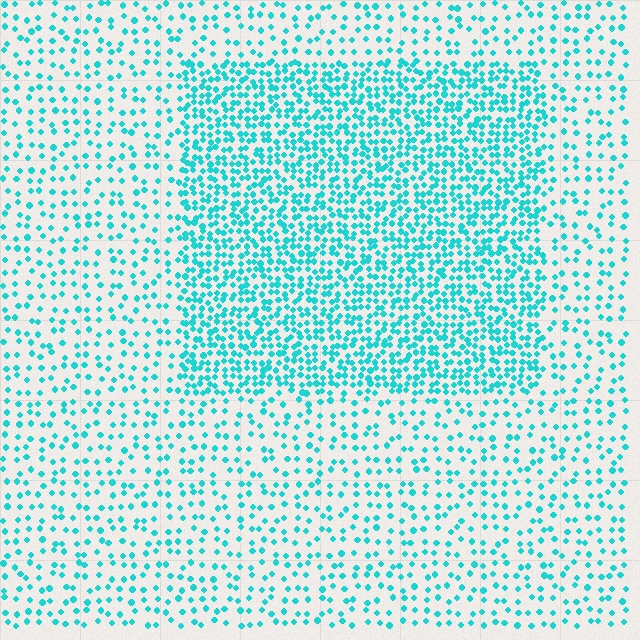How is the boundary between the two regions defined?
The boundary is defined by a change in element density (approximately 2.3x ratio). All elements are the same color, size, and shape.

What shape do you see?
I see a rectangle.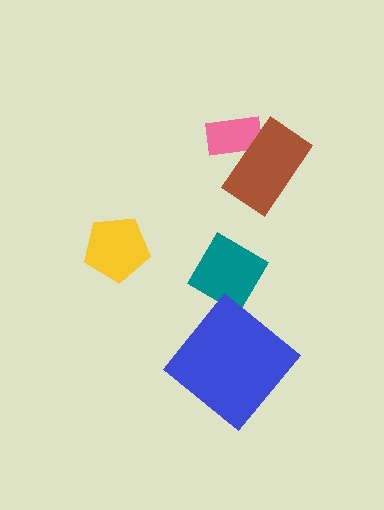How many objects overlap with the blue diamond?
0 objects overlap with the blue diamond.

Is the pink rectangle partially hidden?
Yes, it is partially covered by another shape.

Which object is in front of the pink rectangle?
The brown rectangle is in front of the pink rectangle.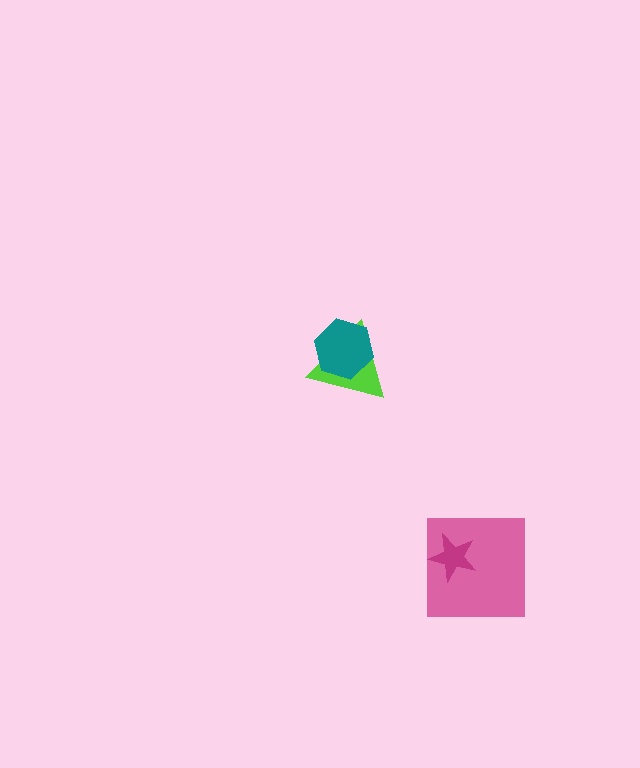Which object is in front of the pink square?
The magenta star is in front of the pink square.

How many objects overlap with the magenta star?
1 object overlaps with the magenta star.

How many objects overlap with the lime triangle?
1 object overlaps with the lime triangle.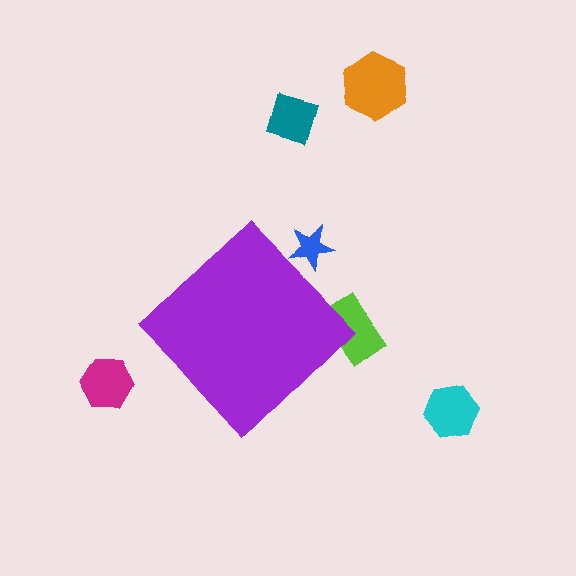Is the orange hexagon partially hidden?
No, the orange hexagon is fully visible.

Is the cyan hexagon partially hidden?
No, the cyan hexagon is fully visible.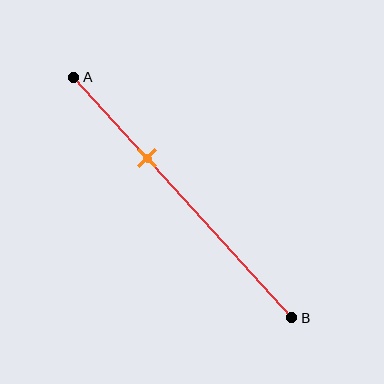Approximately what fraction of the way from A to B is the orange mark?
The orange mark is approximately 35% of the way from A to B.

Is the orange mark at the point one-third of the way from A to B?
Yes, the mark is approximately at the one-third point.